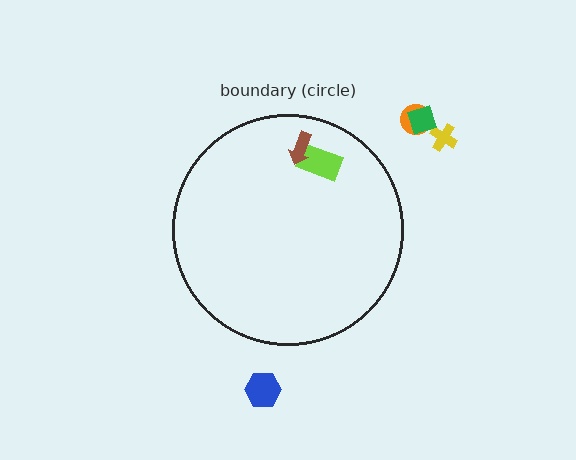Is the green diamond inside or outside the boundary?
Outside.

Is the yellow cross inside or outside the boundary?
Outside.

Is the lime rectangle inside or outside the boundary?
Inside.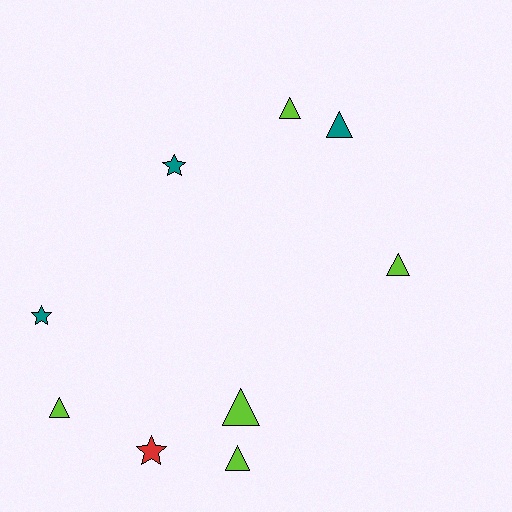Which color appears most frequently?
Lime, with 5 objects.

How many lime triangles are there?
There are 5 lime triangles.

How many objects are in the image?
There are 9 objects.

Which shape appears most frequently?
Triangle, with 6 objects.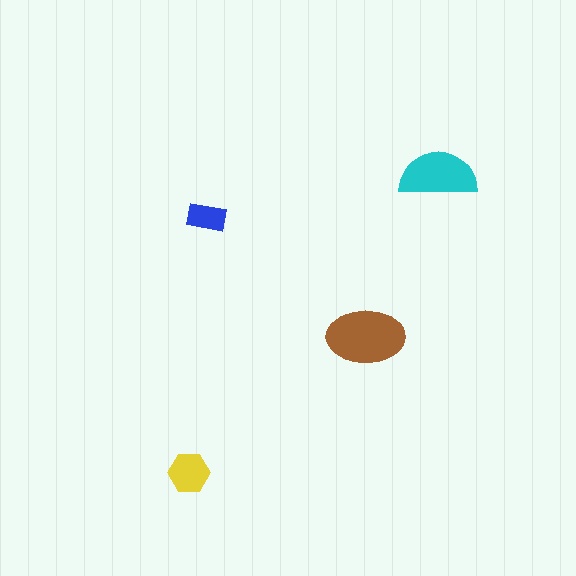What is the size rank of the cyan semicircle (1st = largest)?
2nd.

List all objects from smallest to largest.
The blue rectangle, the yellow hexagon, the cyan semicircle, the brown ellipse.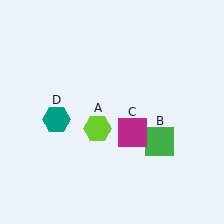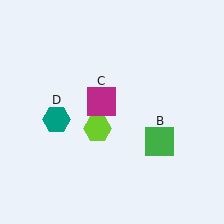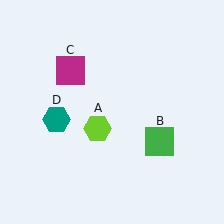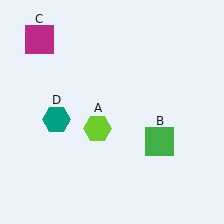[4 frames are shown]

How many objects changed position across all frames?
1 object changed position: magenta square (object C).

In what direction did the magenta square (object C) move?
The magenta square (object C) moved up and to the left.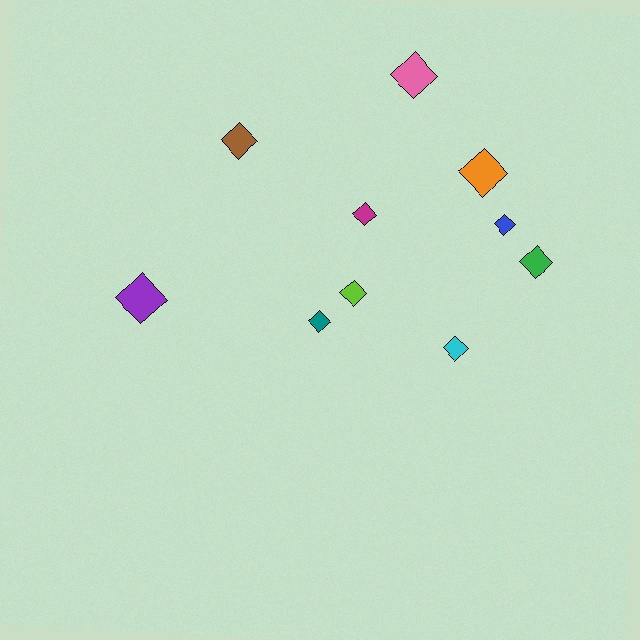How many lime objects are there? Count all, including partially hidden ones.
There is 1 lime object.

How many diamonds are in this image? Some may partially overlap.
There are 10 diamonds.